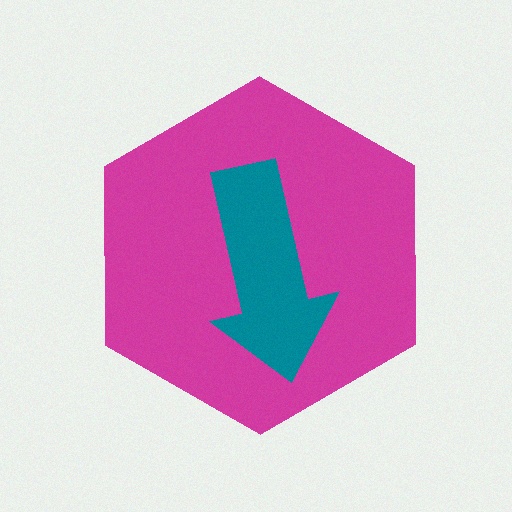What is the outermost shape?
The magenta hexagon.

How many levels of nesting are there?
2.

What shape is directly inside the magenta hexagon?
The teal arrow.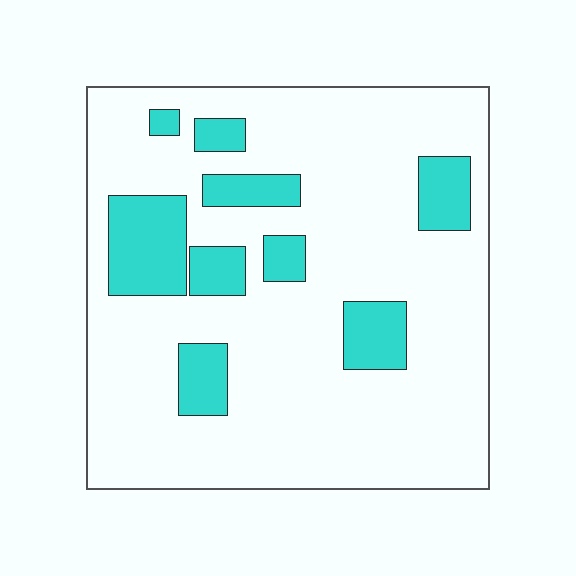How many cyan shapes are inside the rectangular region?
9.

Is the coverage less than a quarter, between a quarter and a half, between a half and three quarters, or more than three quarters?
Less than a quarter.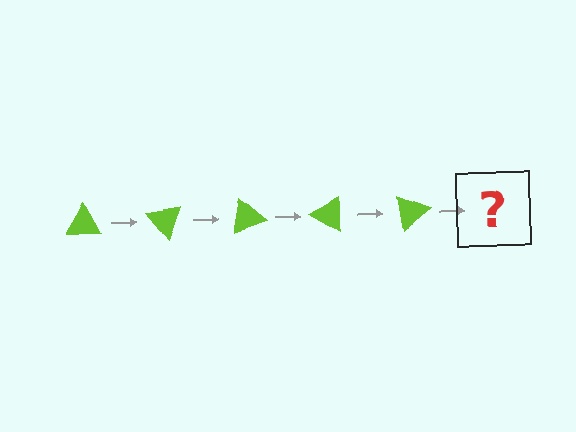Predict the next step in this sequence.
The next step is a lime triangle rotated 250 degrees.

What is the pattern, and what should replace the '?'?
The pattern is that the triangle rotates 50 degrees each step. The '?' should be a lime triangle rotated 250 degrees.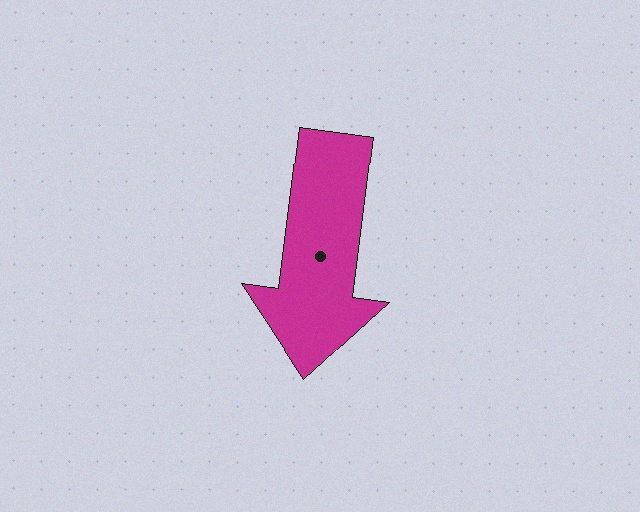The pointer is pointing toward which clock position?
Roughly 6 o'clock.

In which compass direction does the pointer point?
South.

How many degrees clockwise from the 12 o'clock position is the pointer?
Approximately 187 degrees.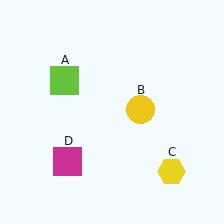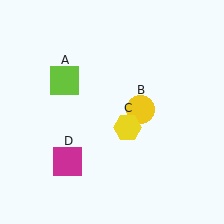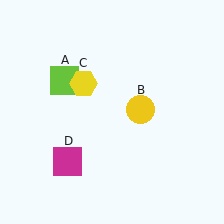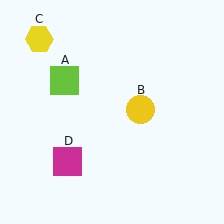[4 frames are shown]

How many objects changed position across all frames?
1 object changed position: yellow hexagon (object C).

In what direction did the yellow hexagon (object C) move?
The yellow hexagon (object C) moved up and to the left.